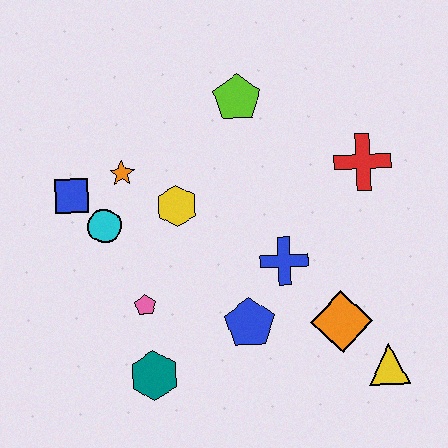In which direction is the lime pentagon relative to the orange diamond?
The lime pentagon is above the orange diamond.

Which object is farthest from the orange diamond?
The blue square is farthest from the orange diamond.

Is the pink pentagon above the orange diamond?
Yes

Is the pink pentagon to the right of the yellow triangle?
No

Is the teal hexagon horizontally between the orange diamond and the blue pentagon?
No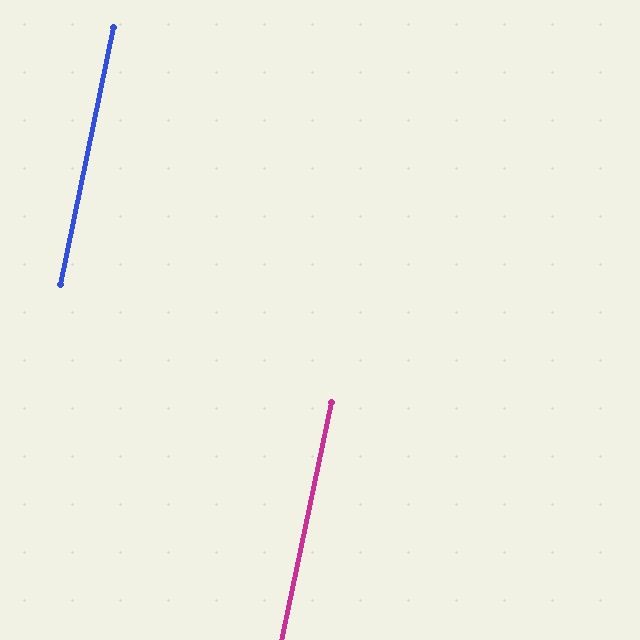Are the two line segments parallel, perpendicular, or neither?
Parallel — their directions differ by only 0.2°.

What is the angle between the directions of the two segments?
Approximately 0 degrees.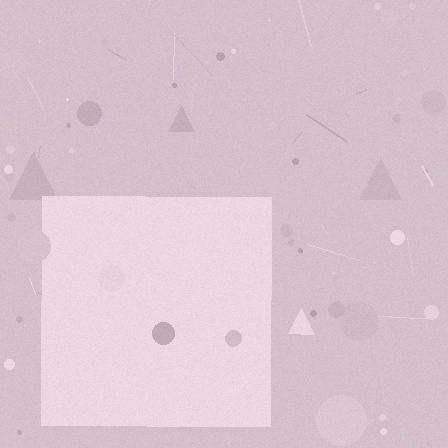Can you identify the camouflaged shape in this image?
The camouflaged shape is a square.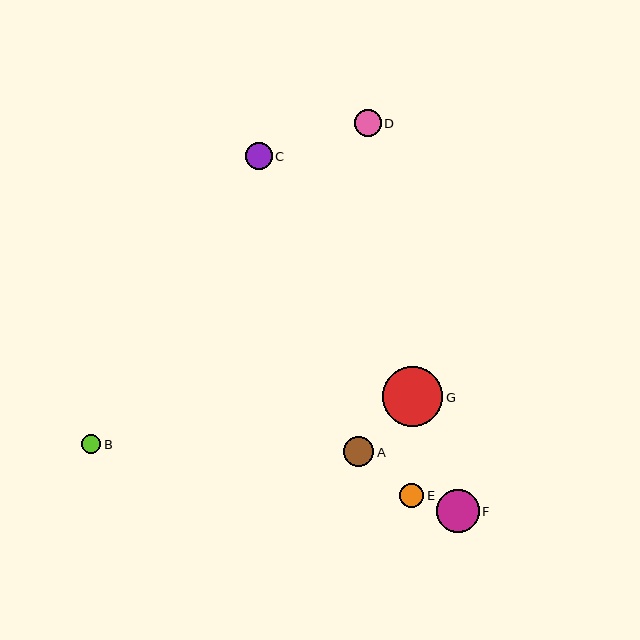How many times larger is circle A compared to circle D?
Circle A is approximately 1.1 times the size of circle D.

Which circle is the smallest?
Circle B is the smallest with a size of approximately 19 pixels.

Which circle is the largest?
Circle G is the largest with a size of approximately 60 pixels.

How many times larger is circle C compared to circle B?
Circle C is approximately 1.4 times the size of circle B.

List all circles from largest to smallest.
From largest to smallest: G, F, A, C, D, E, B.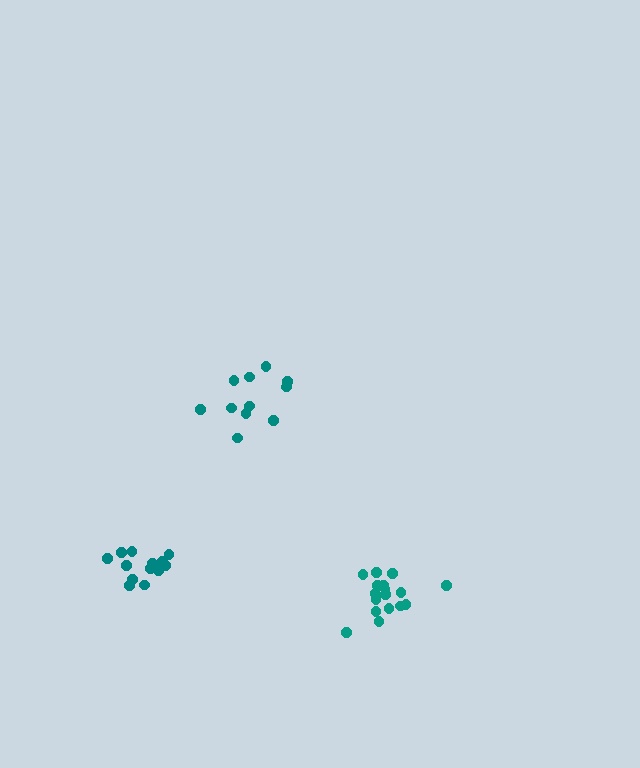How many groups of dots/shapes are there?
There are 3 groups.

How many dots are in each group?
Group 1: 13 dots, Group 2: 17 dots, Group 3: 11 dots (41 total).